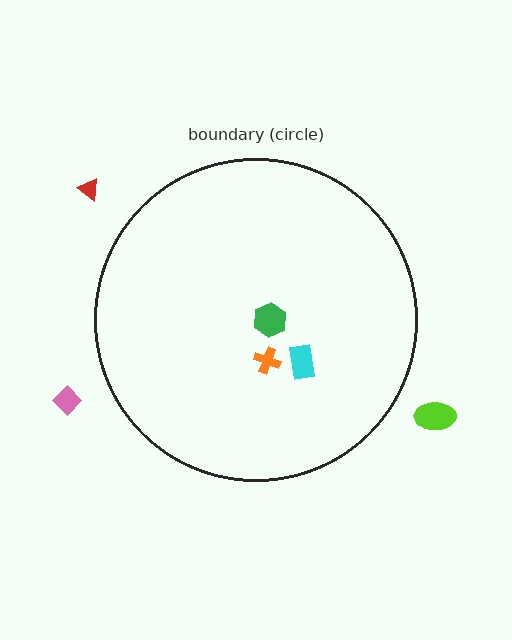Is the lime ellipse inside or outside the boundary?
Outside.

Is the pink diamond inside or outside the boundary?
Outside.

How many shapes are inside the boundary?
3 inside, 3 outside.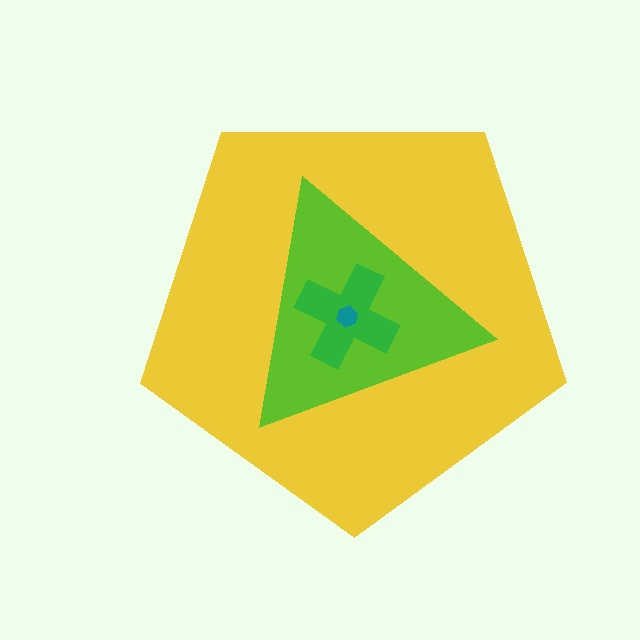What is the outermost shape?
The yellow pentagon.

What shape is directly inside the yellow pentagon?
The lime triangle.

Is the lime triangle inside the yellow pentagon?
Yes.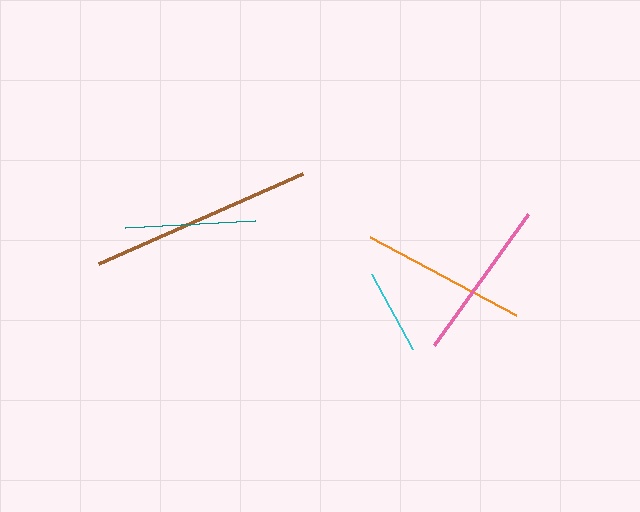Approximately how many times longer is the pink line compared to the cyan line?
The pink line is approximately 1.9 times the length of the cyan line.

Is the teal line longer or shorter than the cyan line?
The teal line is longer than the cyan line.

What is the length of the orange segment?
The orange segment is approximately 165 pixels long.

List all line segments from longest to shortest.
From longest to shortest: brown, orange, pink, teal, cyan.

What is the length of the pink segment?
The pink segment is approximately 161 pixels long.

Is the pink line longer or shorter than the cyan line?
The pink line is longer than the cyan line.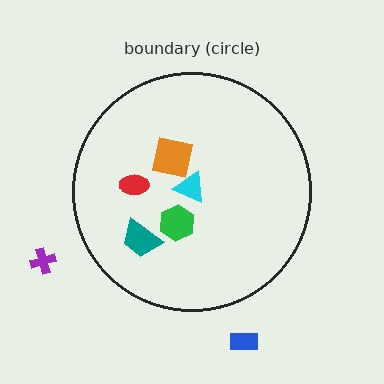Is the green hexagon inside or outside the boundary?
Inside.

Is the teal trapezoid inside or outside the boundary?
Inside.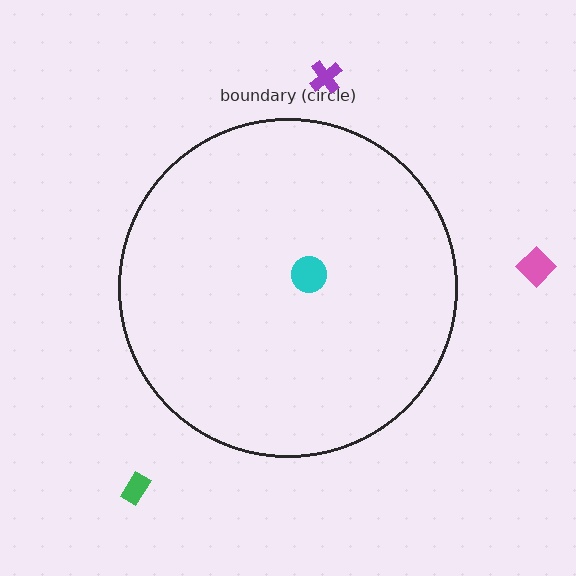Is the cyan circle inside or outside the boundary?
Inside.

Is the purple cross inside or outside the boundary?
Outside.